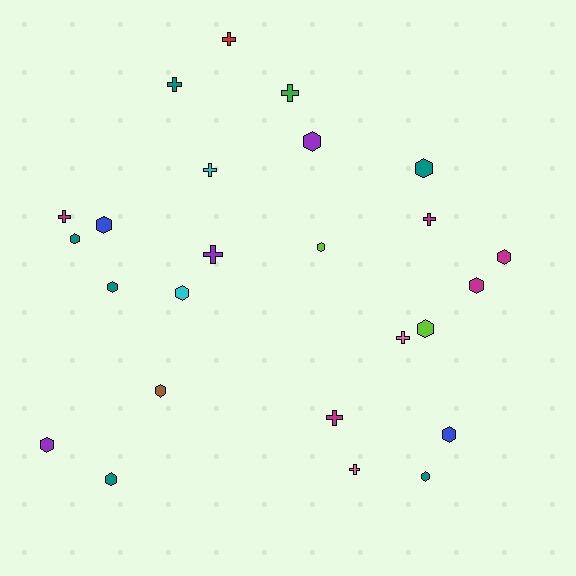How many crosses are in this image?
There are 10 crosses.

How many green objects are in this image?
There is 1 green object.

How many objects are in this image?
There are 25 objects.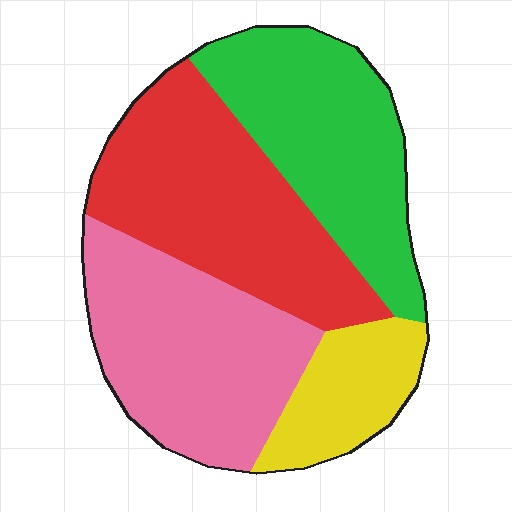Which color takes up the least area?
Yellow, at roughly 15%.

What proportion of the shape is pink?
Pink covers 29% of the shape.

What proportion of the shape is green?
Green takes up between a quarter and a half of the shape.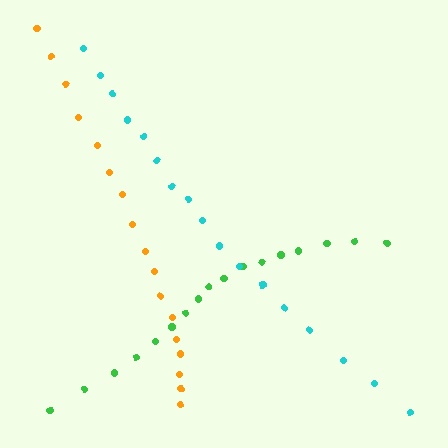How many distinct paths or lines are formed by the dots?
There are 3 distinct paths.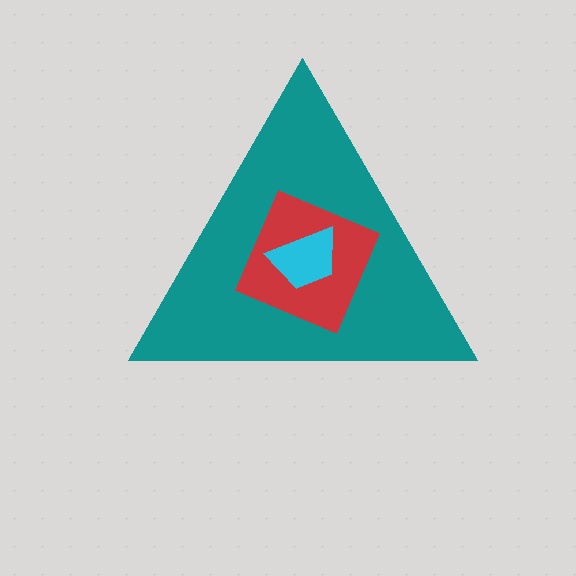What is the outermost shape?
The teal triangle.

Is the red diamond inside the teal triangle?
Yes.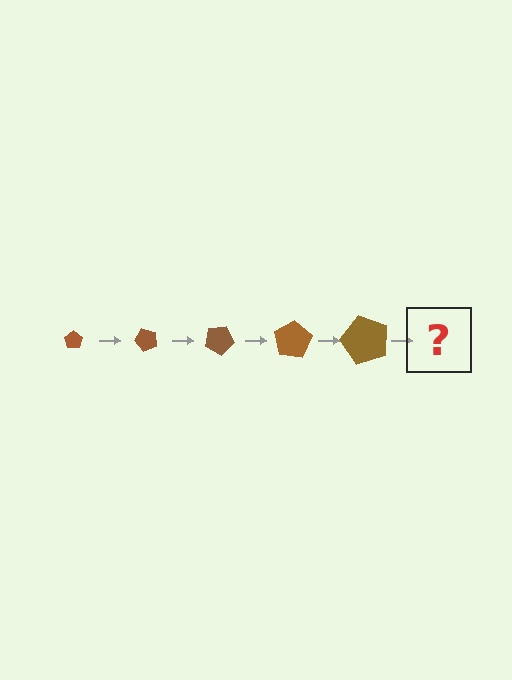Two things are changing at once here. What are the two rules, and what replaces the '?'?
The two rules are that the pentagon grows larger each step and it rotates 50 degrees each step. The '?' should be a pentagon, larger than the previous one and rotated 250 degrees from the start.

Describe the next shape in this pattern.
It should be a pentagon, larger than the previous one and rotated 250 degrees from the start.